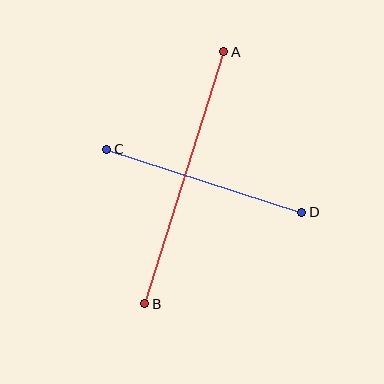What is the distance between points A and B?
The distance is approximately 264 pixels.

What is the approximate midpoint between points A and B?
The midpoint is at approximately (184, 178) pixels.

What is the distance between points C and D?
The distance is approximately 205 pixels.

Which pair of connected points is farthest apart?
Points A and B are farthest apart.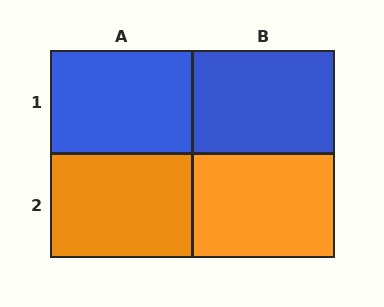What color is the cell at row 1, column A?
Blue.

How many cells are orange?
2 cells are orange.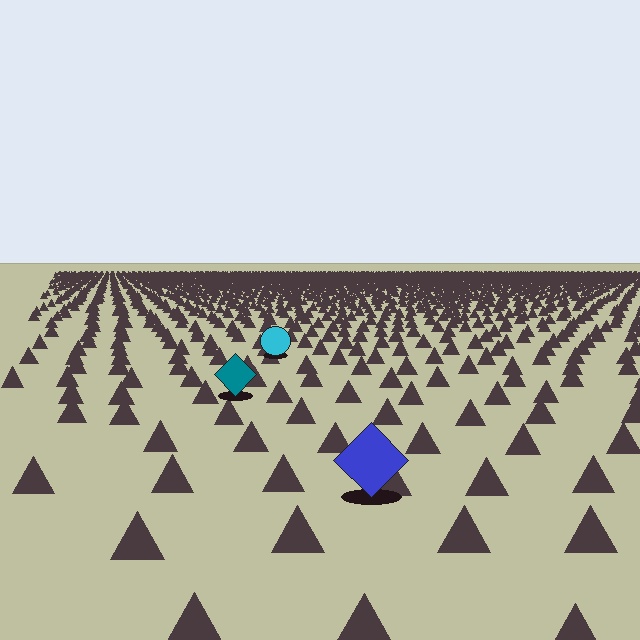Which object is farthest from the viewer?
The cyan circle is farthest from the viewer. It appears smaller and the ground texture around it is denser.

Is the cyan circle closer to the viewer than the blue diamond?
No. The blue diamond is closer — you can tell from the texture gradient: the ground texture is coarser near it.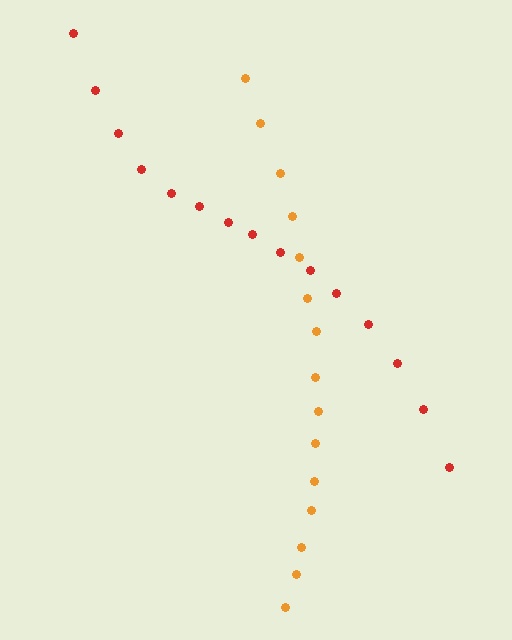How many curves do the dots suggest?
There are 2 distinct paths.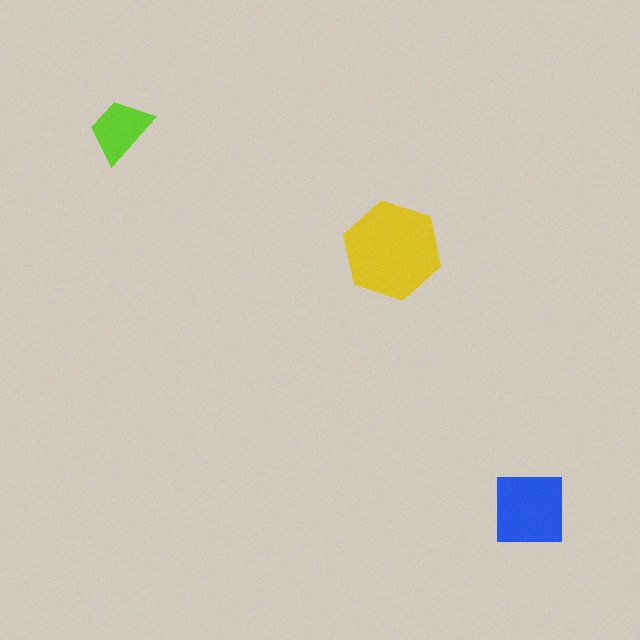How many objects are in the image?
There are 3 objects in the image.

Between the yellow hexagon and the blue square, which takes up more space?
The yellow hexagon.